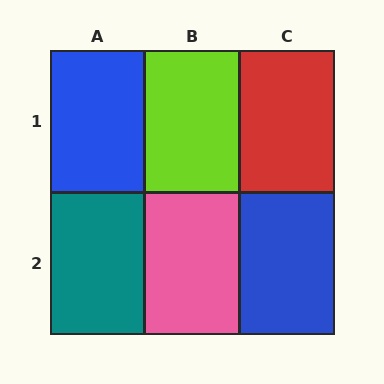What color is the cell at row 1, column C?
Red.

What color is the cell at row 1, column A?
Blue.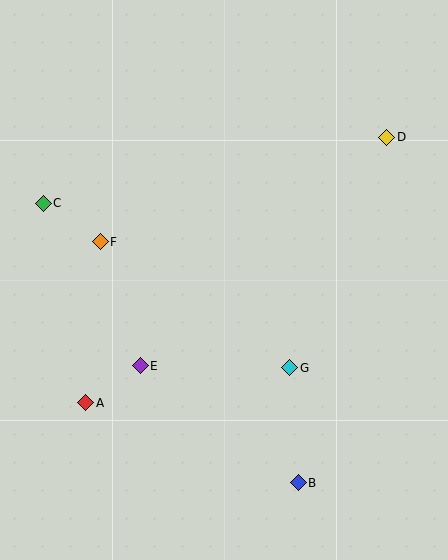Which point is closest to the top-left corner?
Point C is closest to the top-left corner.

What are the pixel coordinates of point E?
Point E is at (140, 366).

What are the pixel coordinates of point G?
Point G is at (290, 368).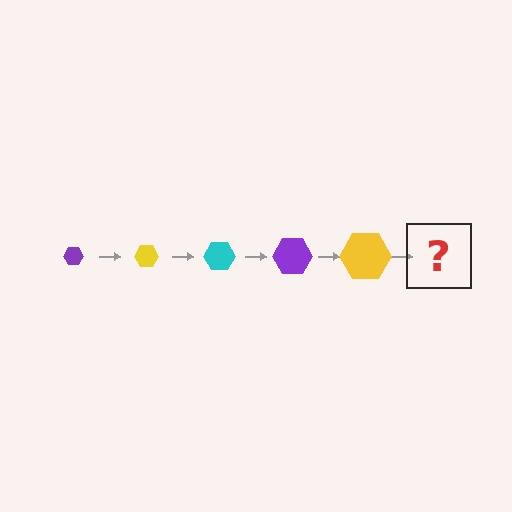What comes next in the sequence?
The next element should be a cyan hexagon, larger than the previous one.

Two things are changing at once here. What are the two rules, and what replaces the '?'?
The two rules are that the hexagon grows larger each step and the color cycles through purple, yellow, and cyan. The '?' should be a cyan hexagon, larger than the previous one.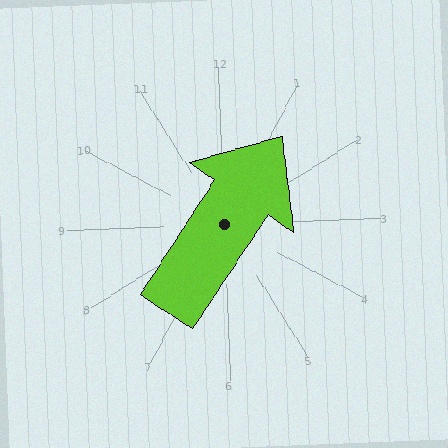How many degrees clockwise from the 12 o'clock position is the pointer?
Approximately 36 degrees.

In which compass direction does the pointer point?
Northeast.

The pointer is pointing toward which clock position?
Roughly 1 o'clock.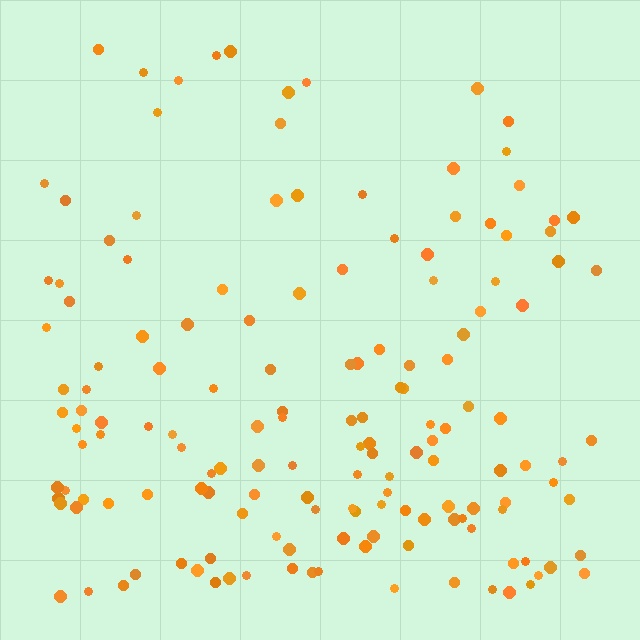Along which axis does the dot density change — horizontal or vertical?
Vertical.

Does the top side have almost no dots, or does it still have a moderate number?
Still a moderate number, just noticeably fewer than the bottom.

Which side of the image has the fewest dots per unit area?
The top.